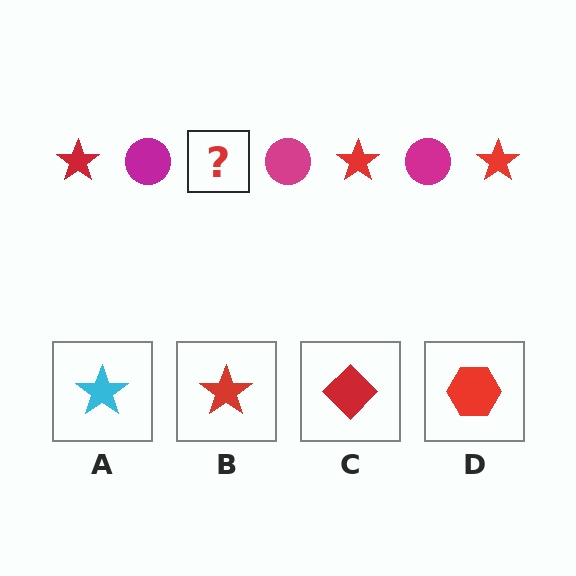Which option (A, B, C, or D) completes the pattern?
B.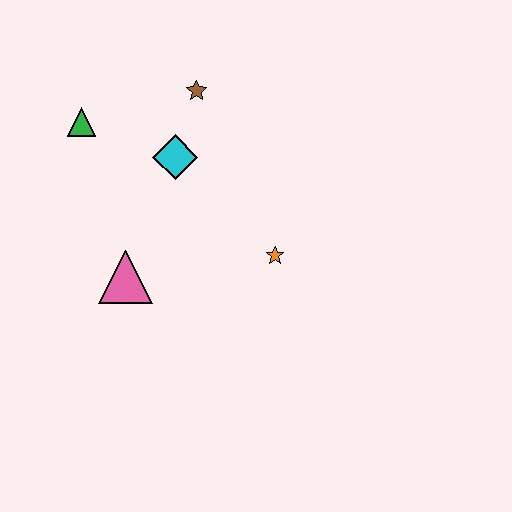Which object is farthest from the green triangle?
The orange star is farthest from the green triangle.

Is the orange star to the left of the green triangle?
No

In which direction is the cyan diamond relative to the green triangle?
The cyan diamond is to the right of the green triangle.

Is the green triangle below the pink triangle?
No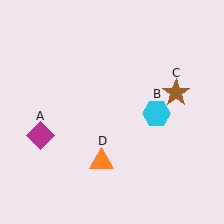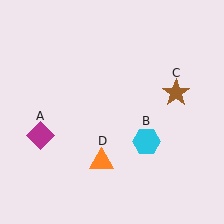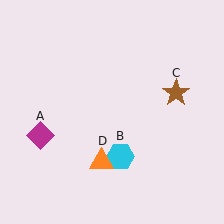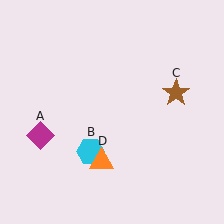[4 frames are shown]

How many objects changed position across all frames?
1 object changed position: cyan hexagon (object B).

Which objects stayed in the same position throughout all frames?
Magenta diamond (object A) and brown star (object C) and orange triangle (object D) remained stationary.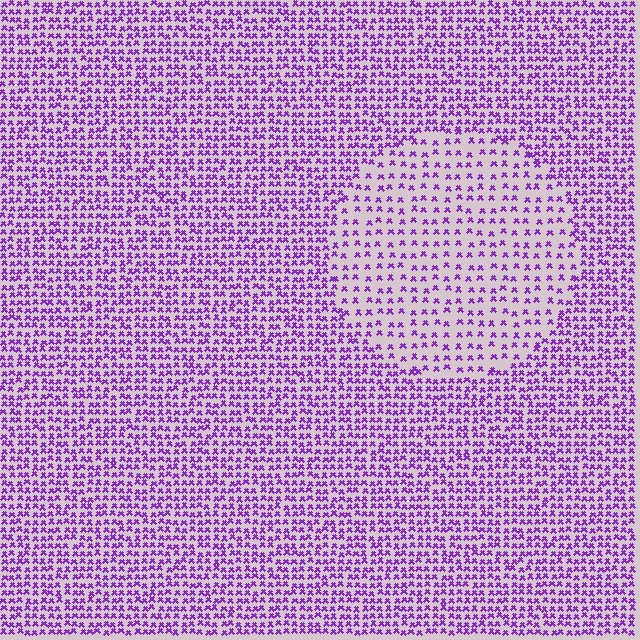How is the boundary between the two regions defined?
The boundary is defined by a change in element density (approximately 2.1x ratio). All elements are the same color, size, and shape.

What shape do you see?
I see a circle.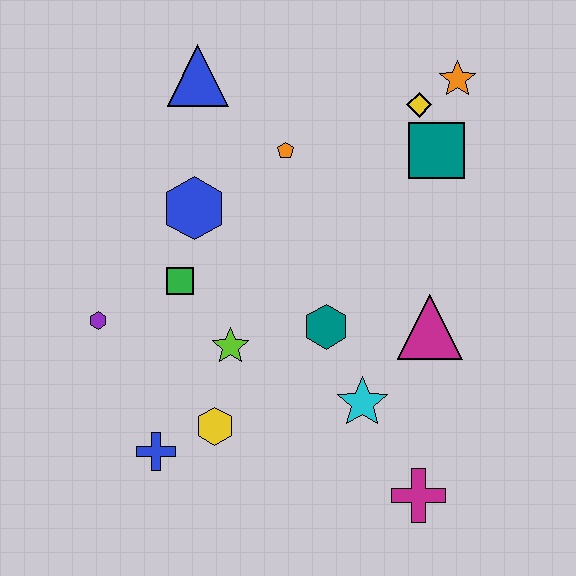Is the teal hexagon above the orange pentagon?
No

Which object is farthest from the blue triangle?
The magenta cross is farthest from the blue triangle.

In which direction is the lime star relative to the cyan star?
The lime star is to the left of the cyan star.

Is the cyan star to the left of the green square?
No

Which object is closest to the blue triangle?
The orange pentagon is closest to the blue triangle.